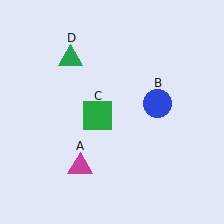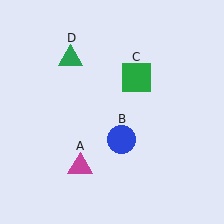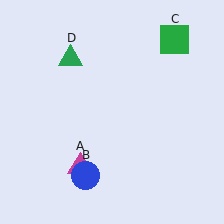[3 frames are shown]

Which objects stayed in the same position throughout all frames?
Magenta triangle (object A) and green triangle (object D) remained stationary.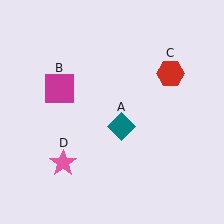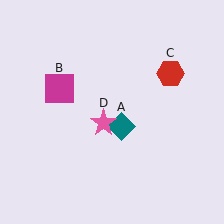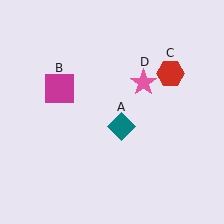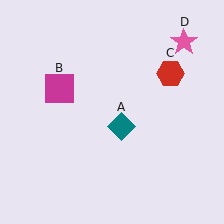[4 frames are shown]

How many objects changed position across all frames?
1 object changed position: pink star (object D).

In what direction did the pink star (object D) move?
The pink star (object D) moved up and to the right.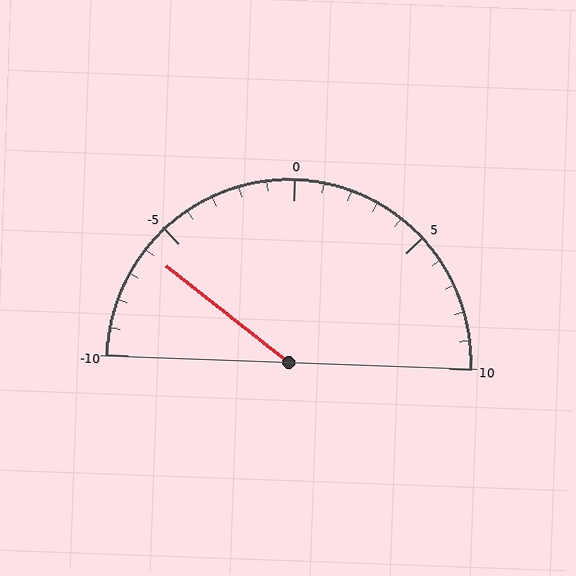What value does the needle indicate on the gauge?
The needle indicates approximately -6.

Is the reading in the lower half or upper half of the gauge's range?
The reading is in the lower half of the range (-10 to 10).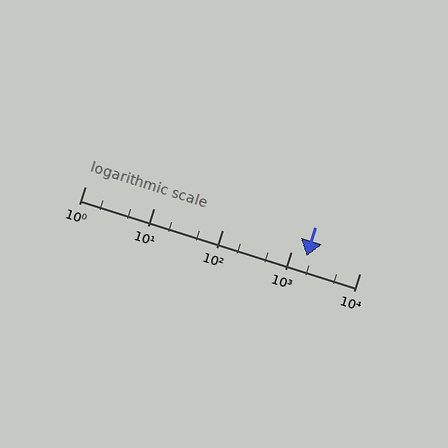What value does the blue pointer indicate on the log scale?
The pointer indicates approximately 1700.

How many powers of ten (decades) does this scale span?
The scale spans 4 decades, from 1 to 10000.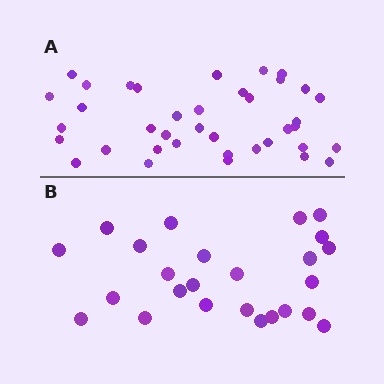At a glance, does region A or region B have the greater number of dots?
Region A (the top region) has more dots.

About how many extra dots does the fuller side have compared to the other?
Region A has approximately 15 more dots than region B.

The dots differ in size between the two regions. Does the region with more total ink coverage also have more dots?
No. Region B has more total ink coverage because its dots are larger, but region A actually contains more individual dots. Total area can be misleading — the number of items is what matters here.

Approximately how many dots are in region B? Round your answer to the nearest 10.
About 20 dots. (The exact count is 25, which rounds to 20.)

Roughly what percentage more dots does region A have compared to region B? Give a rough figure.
About 50% more.